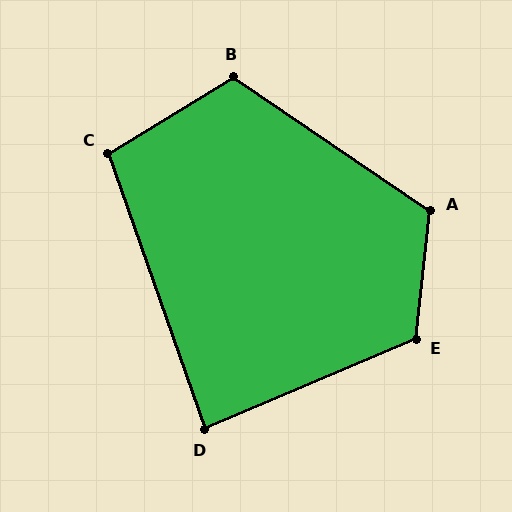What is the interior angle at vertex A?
Approximately 118 degrees (obtuse).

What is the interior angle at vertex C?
Approximately 102 degrees (obtuse).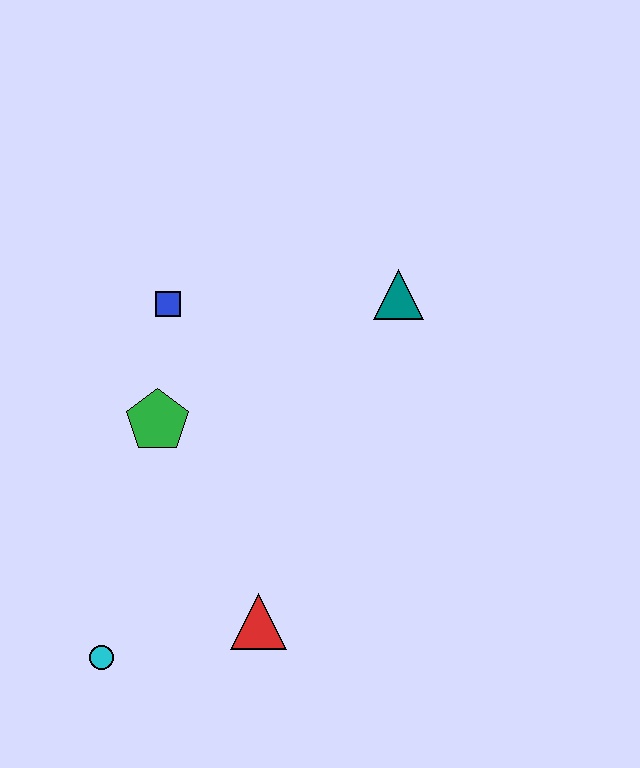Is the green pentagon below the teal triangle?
Yes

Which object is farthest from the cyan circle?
The teal triangle is farthest from the cyan circle.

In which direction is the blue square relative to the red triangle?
The blue square is above the red triangle.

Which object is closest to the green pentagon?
The blue square is closest to the green pentagon.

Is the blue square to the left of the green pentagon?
No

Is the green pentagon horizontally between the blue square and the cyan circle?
Yes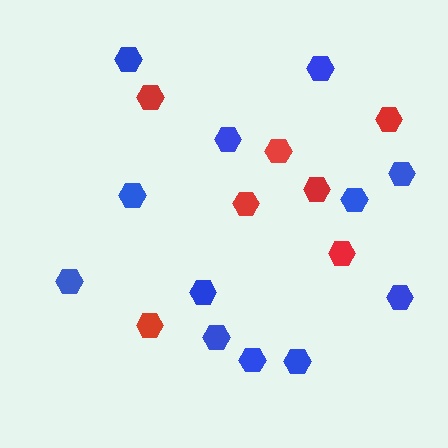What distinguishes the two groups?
There are 2 groups: one group of red hexagons (7) and one group of blue hexagons (12).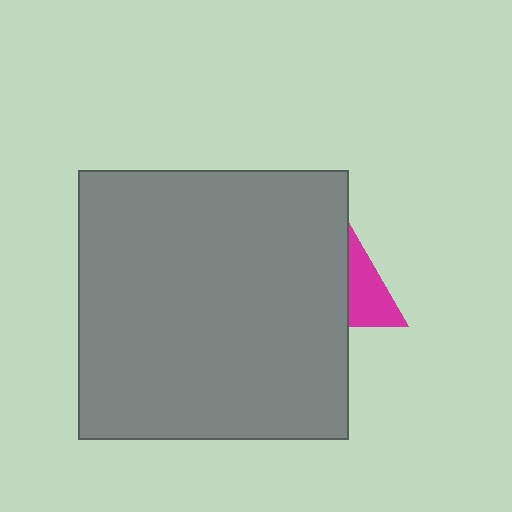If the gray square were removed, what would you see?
You would see the complete magenta triangle.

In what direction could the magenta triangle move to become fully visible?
The magenta triangle could move right. That would shift it out from behind the gray square entirely.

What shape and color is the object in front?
The object in front is a gray square.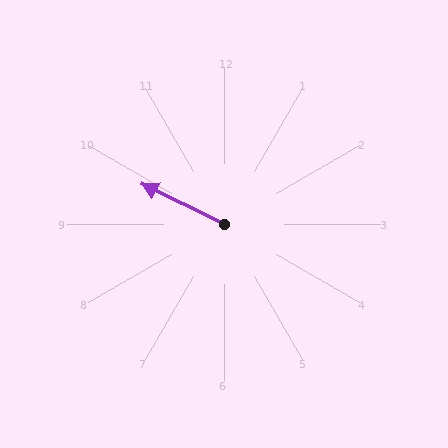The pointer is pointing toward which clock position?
Roughly 10 o'clock.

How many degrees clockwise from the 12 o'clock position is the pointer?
Approximately 296 degrees.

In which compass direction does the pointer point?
Northwest.